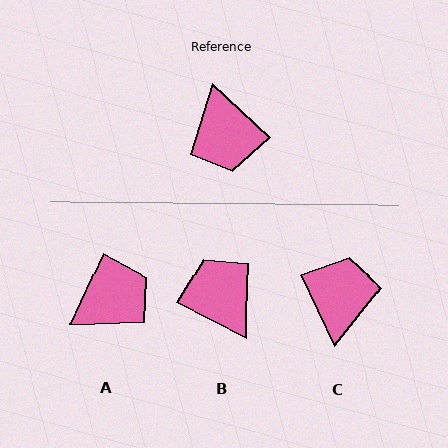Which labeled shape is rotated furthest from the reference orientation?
B, about 164 degrees away.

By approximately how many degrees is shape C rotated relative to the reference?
Approximately 158 degrees counter-clockwise.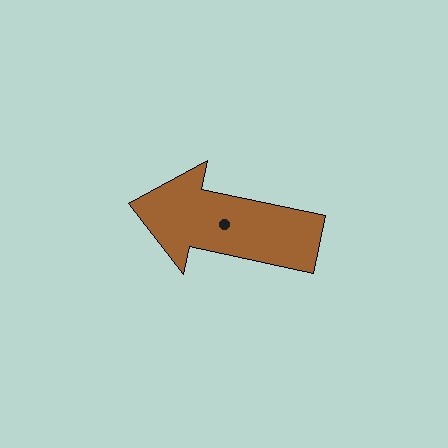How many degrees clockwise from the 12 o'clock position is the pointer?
Approximately 282 degrees.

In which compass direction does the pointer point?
West.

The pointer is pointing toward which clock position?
Roughly 9 o'clock.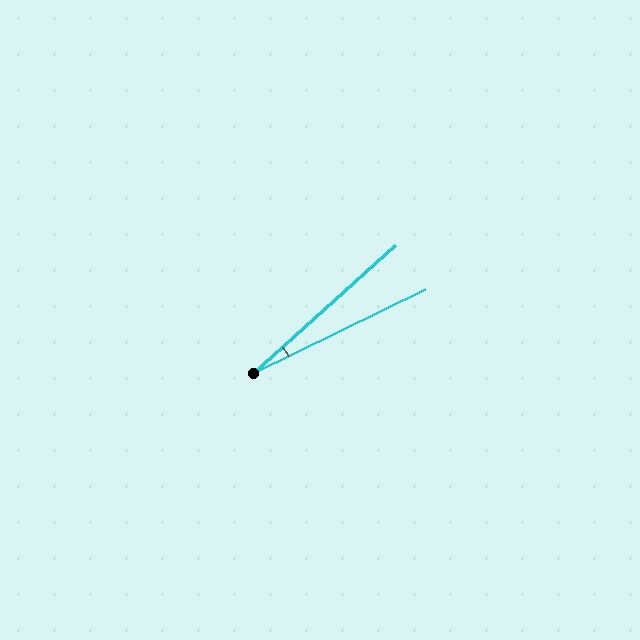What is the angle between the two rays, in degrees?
Approximately 16 degrees.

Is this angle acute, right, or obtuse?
It is acute.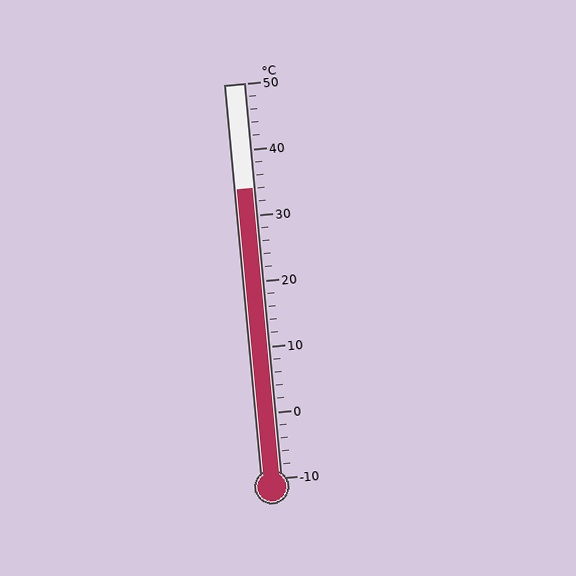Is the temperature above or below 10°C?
The temperature is above 10°C.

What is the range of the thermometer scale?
The thermometer scale ranges from -10°C to 50°C.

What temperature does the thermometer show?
The thermometer shows approximately 34°C.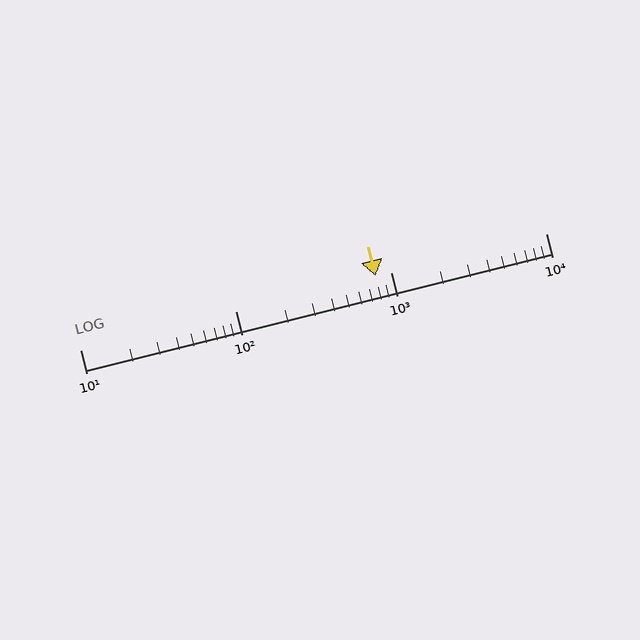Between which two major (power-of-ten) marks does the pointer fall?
The pointer is between 100 and 1000.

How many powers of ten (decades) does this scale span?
The scale spans 3 decades, from 10 to 10000.